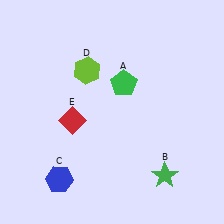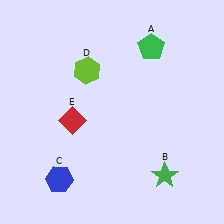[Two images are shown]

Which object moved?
The green pentagon (A) moved up.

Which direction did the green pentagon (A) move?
The green pentagon (A) moved up.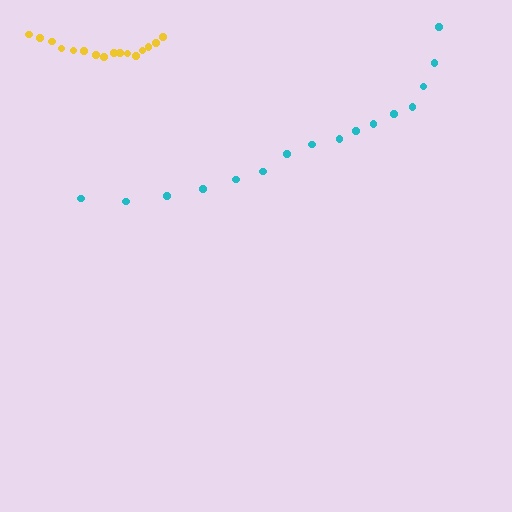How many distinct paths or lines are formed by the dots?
There are 2 distinct paths.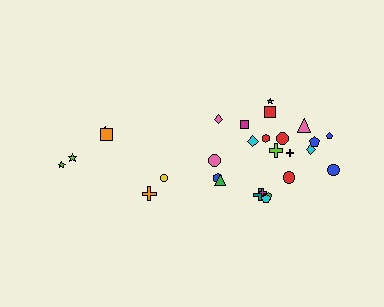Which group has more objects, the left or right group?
The right group.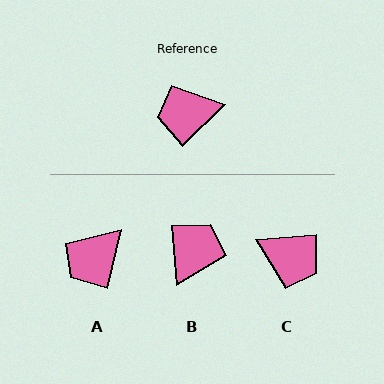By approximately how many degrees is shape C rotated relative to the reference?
Approximately 140 degrees counter-clockwise.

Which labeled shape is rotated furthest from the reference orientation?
C, about 140 degrees away.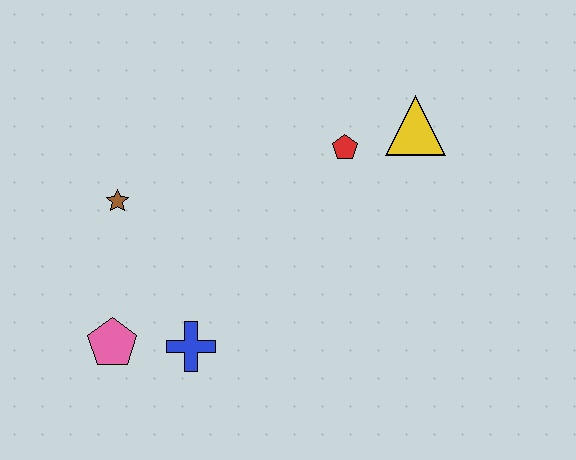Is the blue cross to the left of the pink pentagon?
No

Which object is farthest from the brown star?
The yellow triangle is farthest from the brown star.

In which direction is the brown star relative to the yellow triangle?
The brown star is to the left of the yellow triangle.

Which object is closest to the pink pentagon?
The blue cross is closest to the pink pentagon.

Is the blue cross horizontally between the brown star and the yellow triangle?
Yes